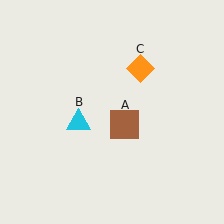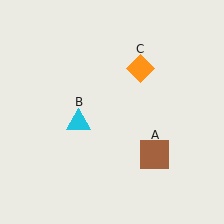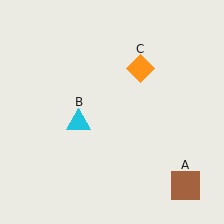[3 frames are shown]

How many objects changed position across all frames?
1 object changed position: brown square (object A).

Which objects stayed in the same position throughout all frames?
Cyan triangle (object B) and orange diamond (object C) remained stationary.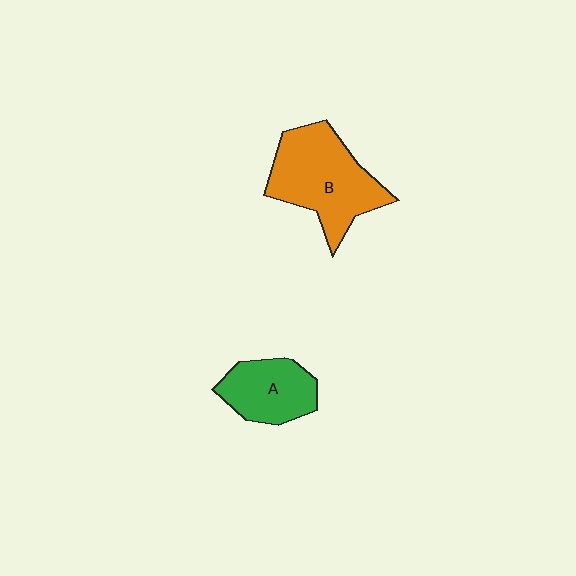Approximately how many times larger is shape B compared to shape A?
Approximately 1.6 times.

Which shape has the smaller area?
Shape A (green).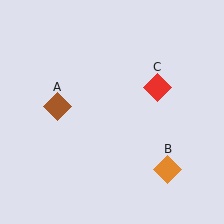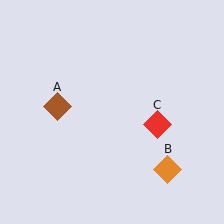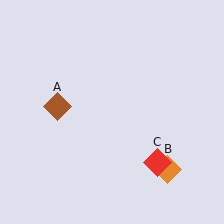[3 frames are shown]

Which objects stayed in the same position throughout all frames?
Brown diamond (object A) and orange diamond (object B) remained stationary.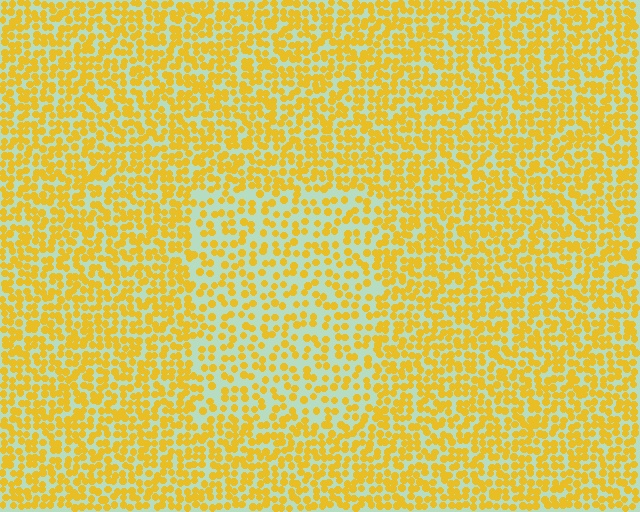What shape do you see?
I see a rectangle.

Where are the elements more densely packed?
The elements are more densely packed outside the rectangle boundary.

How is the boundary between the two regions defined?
The boundary is defined by a change in element density (approximately 1.7x ratio). All elements are the same color, size, and shape.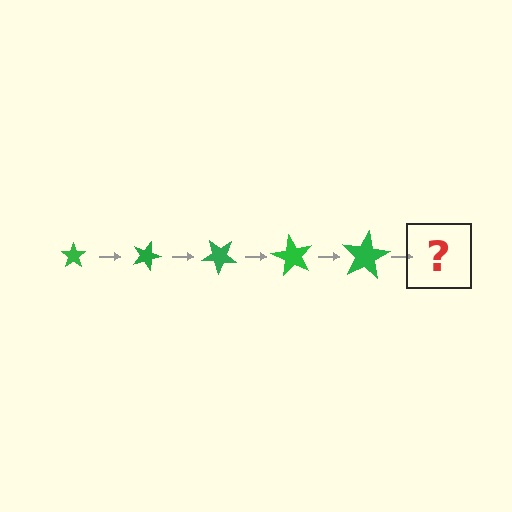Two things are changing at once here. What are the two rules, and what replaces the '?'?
The two rules are that the star grows larger each step and it rotates 20 degrees each step. The '?' should be a star, larger than the previous one and rotated 100 degrees from the start.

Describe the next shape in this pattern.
It should be a star, larger than the previous one and rotated 100 degrees from the start.